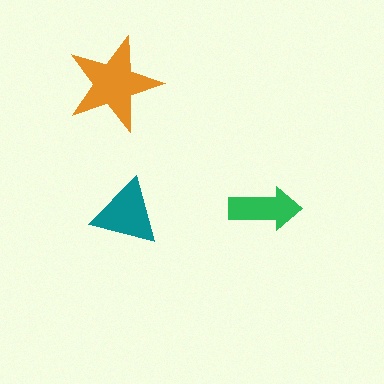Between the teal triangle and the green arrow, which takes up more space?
The teal triangle.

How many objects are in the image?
There are 3 objects in the image.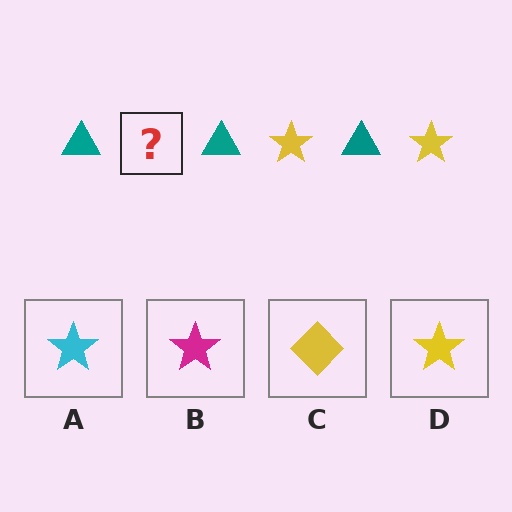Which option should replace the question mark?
Option D.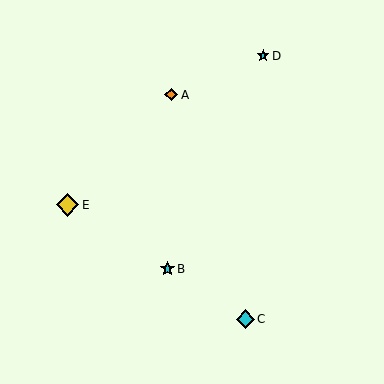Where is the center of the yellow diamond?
The center of the yellow diamond is at (67, 205).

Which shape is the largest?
The yellow diamond (labeled E) is the largest.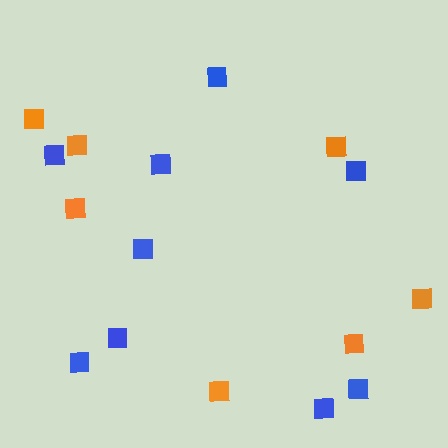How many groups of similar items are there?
There are 2 groups: one group of blue squares (9) and one group of orange squares (7).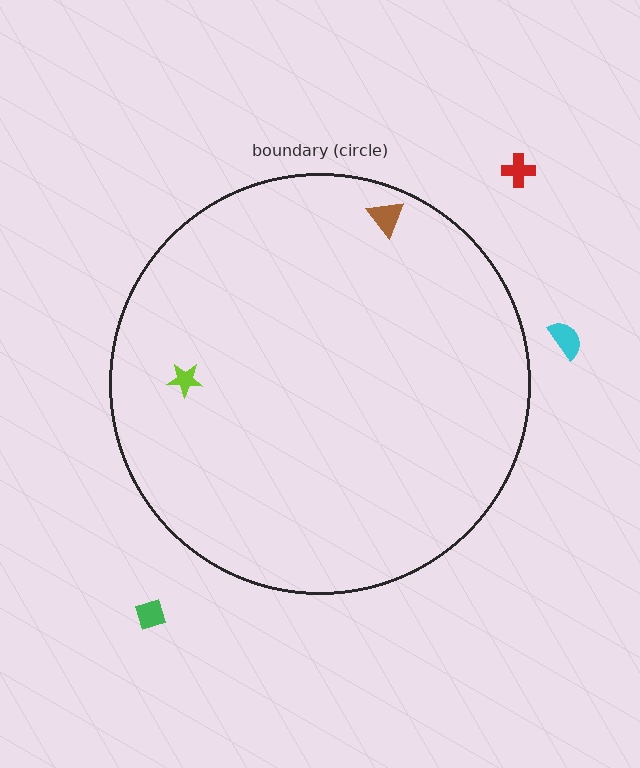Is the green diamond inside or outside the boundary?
Outside.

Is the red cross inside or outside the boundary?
Outside.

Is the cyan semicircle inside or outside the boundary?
Outside.